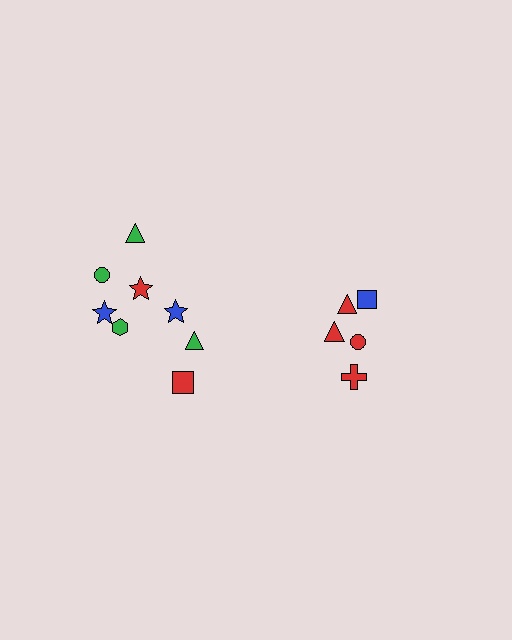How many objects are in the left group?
There are 8 objects.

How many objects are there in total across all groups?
There are 13 objects.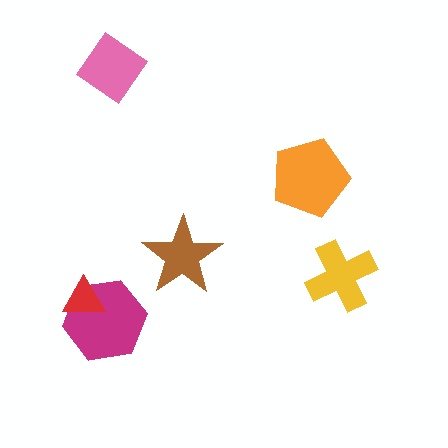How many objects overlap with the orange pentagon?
0 objects overlap with the orange pentagon.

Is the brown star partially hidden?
No, no other shape covers it.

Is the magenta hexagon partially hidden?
Yes, it is partially covered by another shape.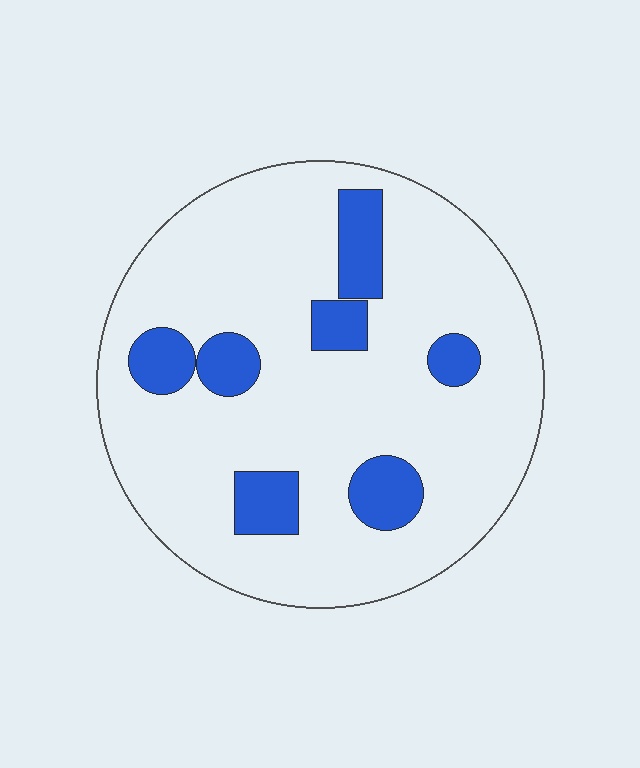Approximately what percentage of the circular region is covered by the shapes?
Approximately 15%.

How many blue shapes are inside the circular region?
7.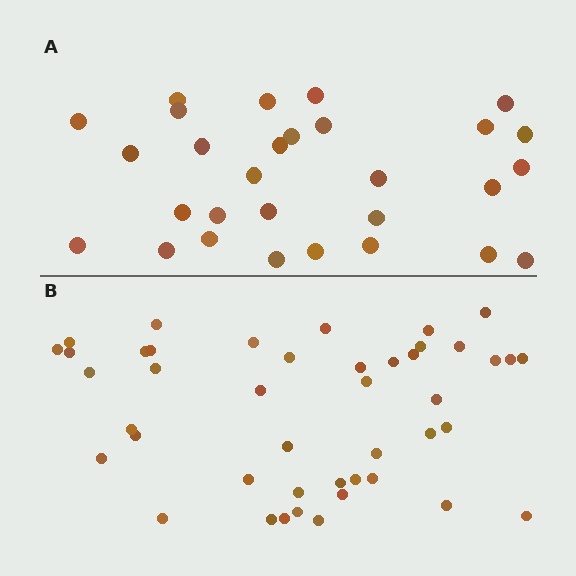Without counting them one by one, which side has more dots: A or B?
Region B (the bottom region) has more dots.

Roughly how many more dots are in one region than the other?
Region B has approximately 15 more dots than region A.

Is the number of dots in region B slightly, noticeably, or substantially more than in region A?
Region B has substantially more. The ratio is roughly 1.5 to 1.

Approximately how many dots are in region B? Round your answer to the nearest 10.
About 40 dots. (The exact count is 44, which rounds to 40.)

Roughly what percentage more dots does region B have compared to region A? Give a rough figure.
About 50% more.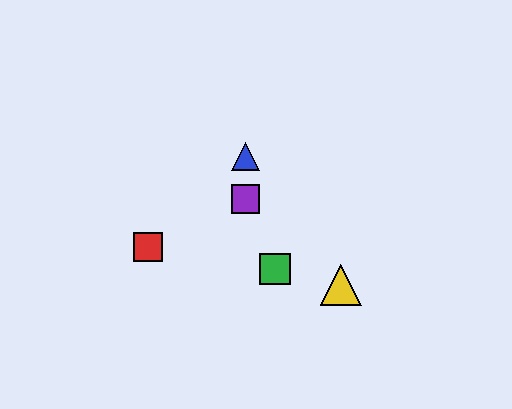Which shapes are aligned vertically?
The blue triangle, the purple square are aligned vertically.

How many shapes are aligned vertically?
2 shapes (the blue triangle, the purple square) are aligned vertically.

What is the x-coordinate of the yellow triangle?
The yellow triangle is at x≈341.